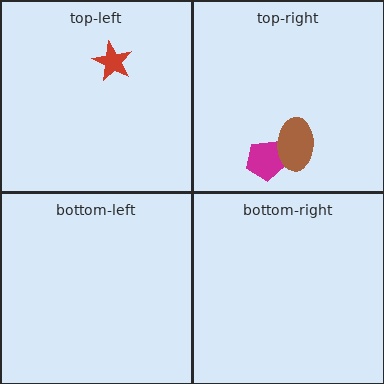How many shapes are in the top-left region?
1.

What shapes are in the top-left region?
The red star.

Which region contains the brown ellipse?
The top-right region.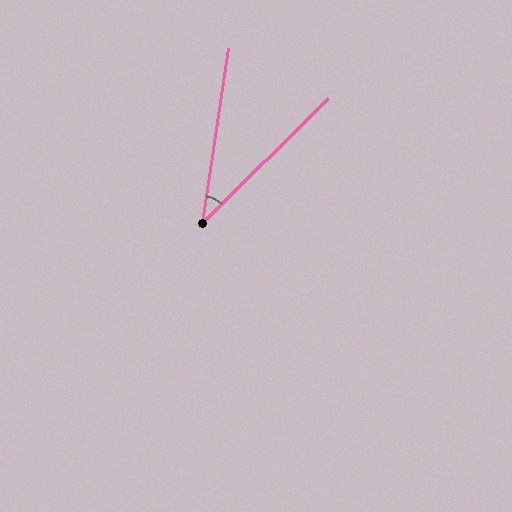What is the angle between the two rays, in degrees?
Approximately 37 degrees.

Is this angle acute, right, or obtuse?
It is acute.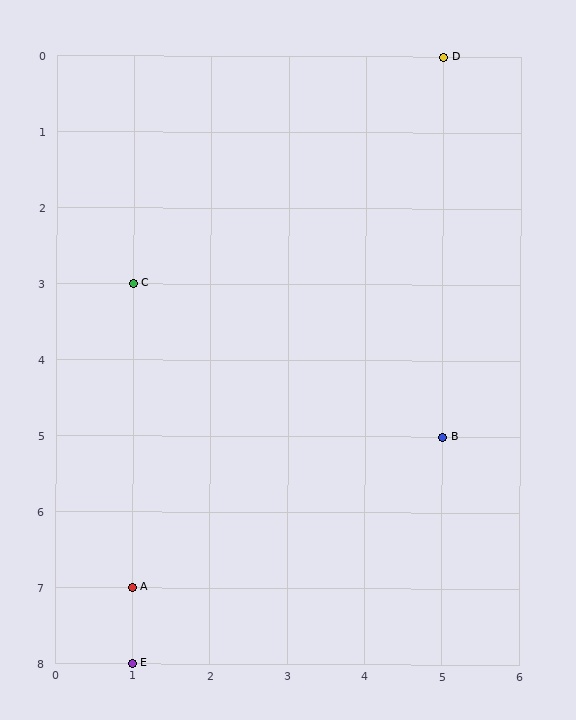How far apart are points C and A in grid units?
Points C and A are 4 rows apart.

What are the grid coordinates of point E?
Point E is at grid coordinates (1, 8).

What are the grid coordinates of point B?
Point B is at grid coordinates (5, 5).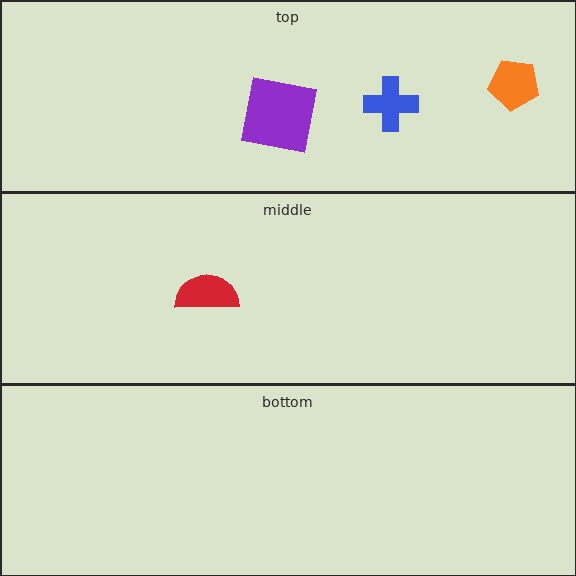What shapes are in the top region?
The blue cross, the purple square, the orange pentagon.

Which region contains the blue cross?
The top region.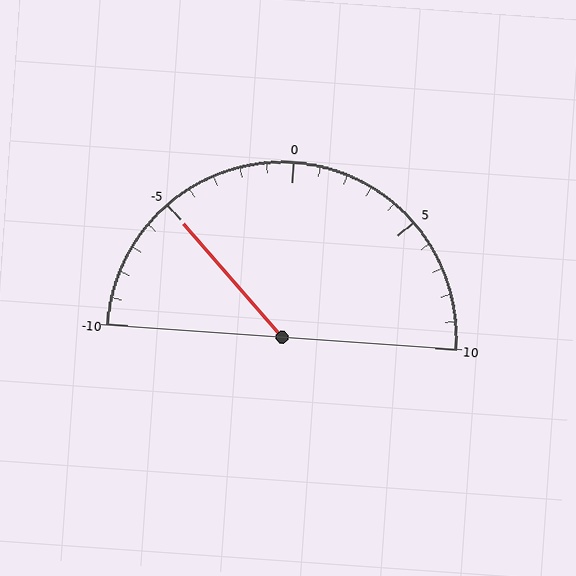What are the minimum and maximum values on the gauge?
The gauge ranges from -10 to 10.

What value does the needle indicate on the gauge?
The needle indicates approximately -5.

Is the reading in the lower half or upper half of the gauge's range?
The reading is in the lower half of the range (-10 to 10).